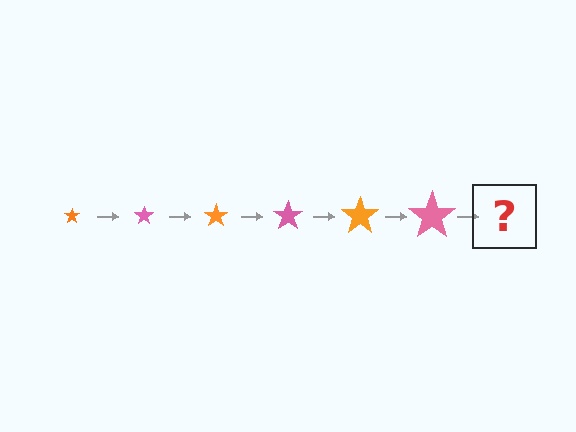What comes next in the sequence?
The next element should be an orange star, larger than the previous one.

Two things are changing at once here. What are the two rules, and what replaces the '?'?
The two rules are that the star grows larger each step and the color cycles through orange and pink. The '?' should be an orange star, larger than the previous one.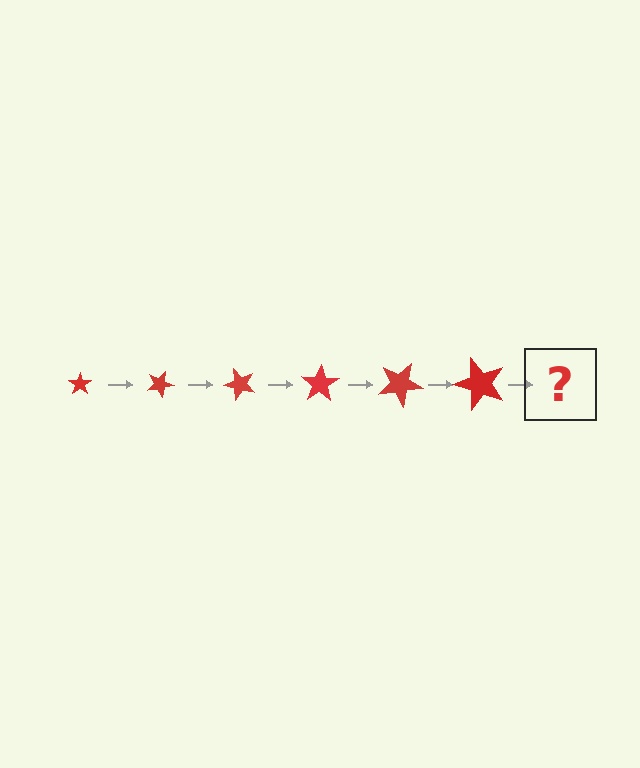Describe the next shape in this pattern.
It should be a star, larger than the previous one and rotated 150 degrees from the start.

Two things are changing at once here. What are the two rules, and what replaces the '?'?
The two rules are that the star grows larger each step and it rotates 25 degrees each step. The '?' should be a star, larger than the previous one and rotated 150 degrees from the start.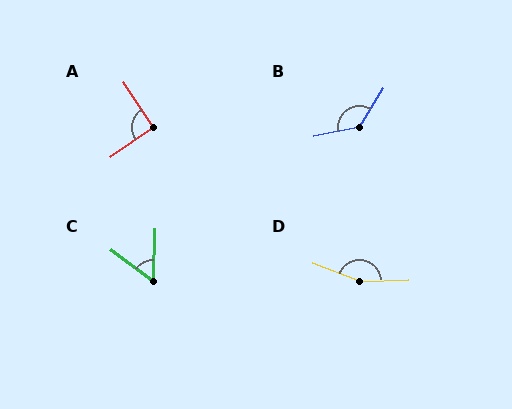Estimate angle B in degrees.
Approximately 134 degrees.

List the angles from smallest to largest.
C (55°), A (91°), B (134°), D (156°).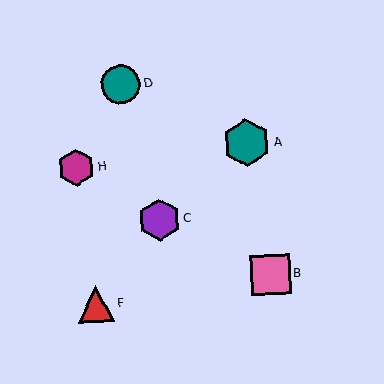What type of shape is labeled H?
Shape H is a magenta hexagon.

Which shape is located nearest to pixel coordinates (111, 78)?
The teal circle (labeled D) at (121, 84) is nearest to that location.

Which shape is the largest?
The teal hexagon (labeled A) is the largest.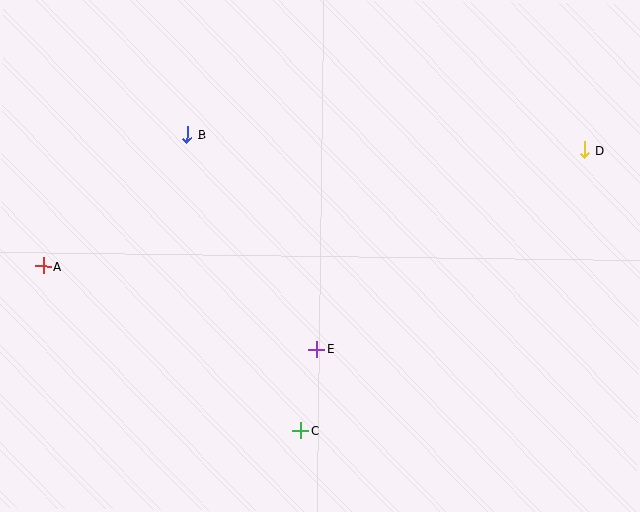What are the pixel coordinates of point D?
Point D is at (585, 150).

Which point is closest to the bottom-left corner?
Point A is closest to the bottom-left corner.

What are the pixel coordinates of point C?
Point C is at (300, 430).